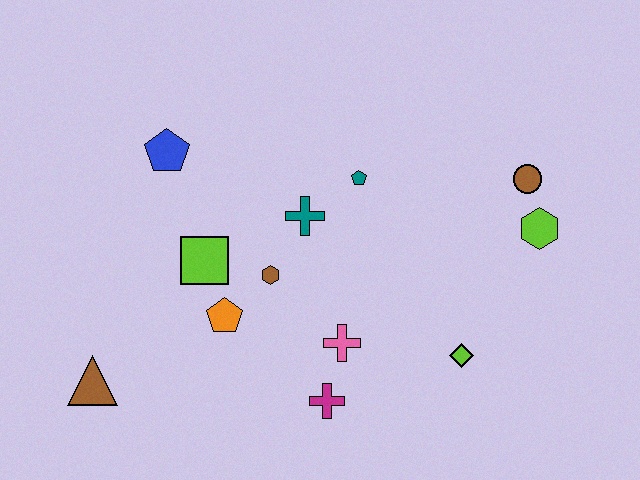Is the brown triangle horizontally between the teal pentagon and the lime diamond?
No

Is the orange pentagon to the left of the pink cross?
Yes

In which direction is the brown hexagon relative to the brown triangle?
The brown hexagon is to the right of the brown triangle.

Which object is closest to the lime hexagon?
The brown circle is closest to the lime hexagon.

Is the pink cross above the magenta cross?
Yes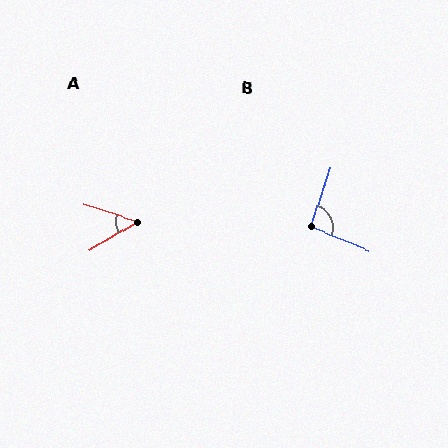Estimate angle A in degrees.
Approximately 49 degrees.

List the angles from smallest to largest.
A (49°), B (94°).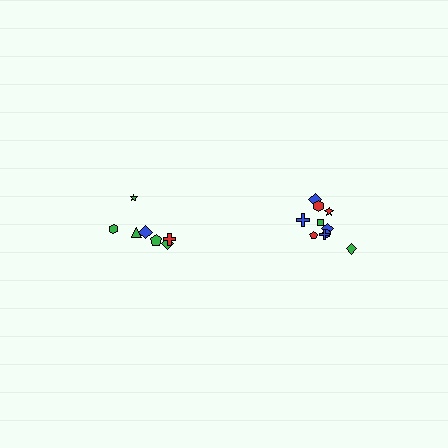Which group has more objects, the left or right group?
The right group.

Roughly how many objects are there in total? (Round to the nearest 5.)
Roughly 15 objects in total.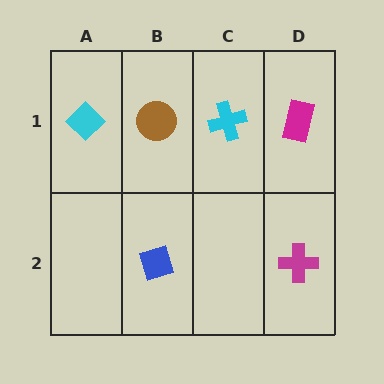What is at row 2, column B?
A blue diamond.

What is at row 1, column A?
A cyan diamond.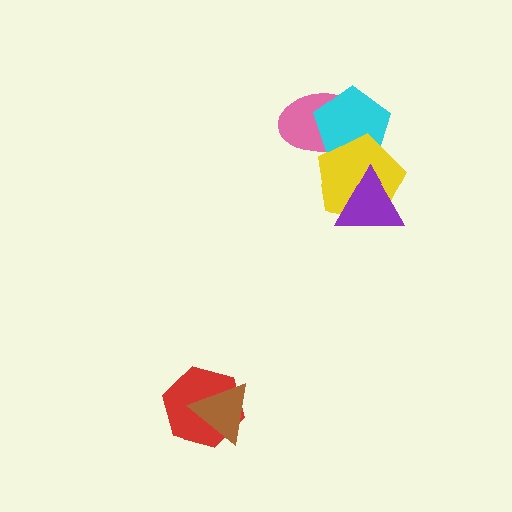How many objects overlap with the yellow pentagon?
3 objects overlap with the yellow pentagon.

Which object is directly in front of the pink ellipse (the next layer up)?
The cyan pentagon is directly in front of the pink ellipse.